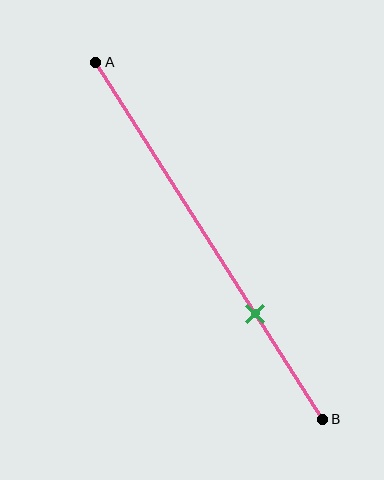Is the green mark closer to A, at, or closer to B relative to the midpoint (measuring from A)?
The green mark is closer to point B than the midpoint of segment AB.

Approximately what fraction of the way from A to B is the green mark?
The green mark is approximately 70% of the way from A to B.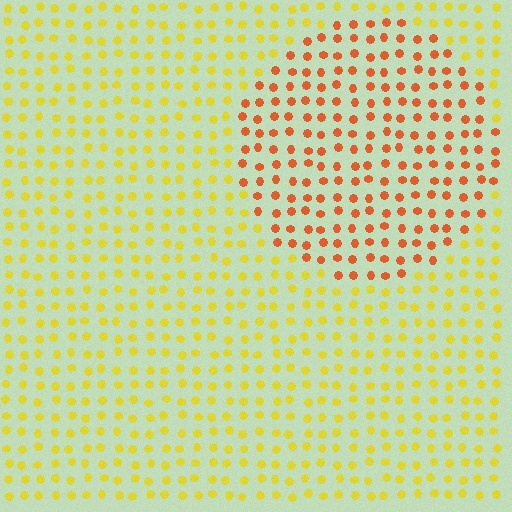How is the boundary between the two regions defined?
The boundary is defined purely by a slight shift in hue (about 41 degrees). Spacing, size, and orientation are identical on both sides.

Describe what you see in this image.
The image is filled with small yellow elements in a uniform arrangement. A circle-shaped region is visible where the elements are tinted to a slightly different hue, forming a subtle color boundary.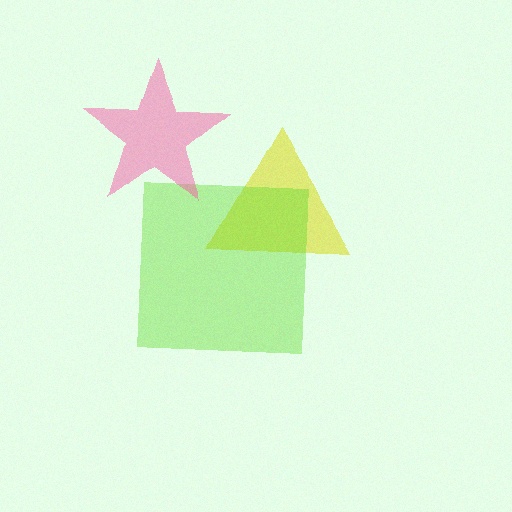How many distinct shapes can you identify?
There are 3 distinct shapes: a yellow triangle, a lime square, a pink star.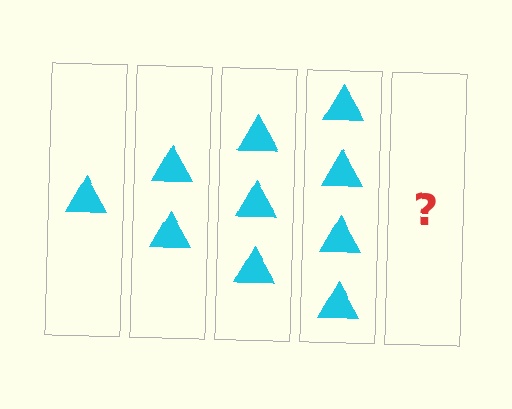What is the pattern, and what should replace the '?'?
The pattern is that each step adds one more triangle. The '?' should be 5 triangles.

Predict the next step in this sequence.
The next step is 5 triangles.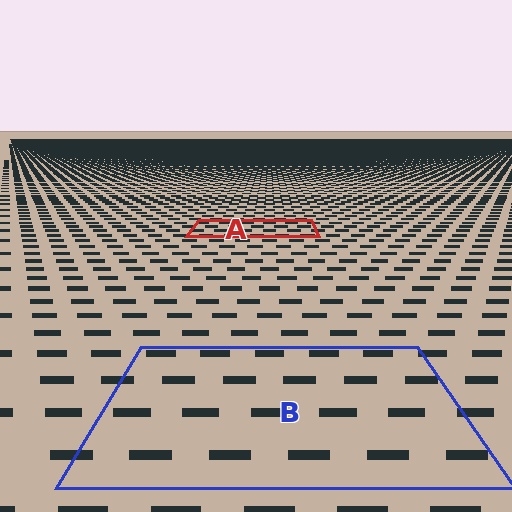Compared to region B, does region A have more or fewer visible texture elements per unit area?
Region A has more texture elements per unit area — they are packed more densely because it is farther away.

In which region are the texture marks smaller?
The texture marks are smaller in region A, because it is farther away.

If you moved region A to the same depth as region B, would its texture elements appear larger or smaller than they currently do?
They would appear larger. At a closer depth, the same texture elements are projected at a bigger on-screen size.